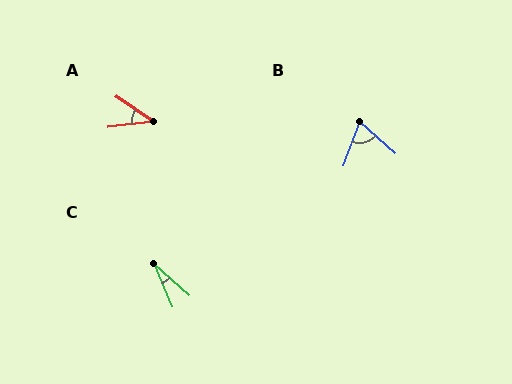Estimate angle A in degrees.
Approximately 42 degrees.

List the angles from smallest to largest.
C (26°), A (42°), B (69°).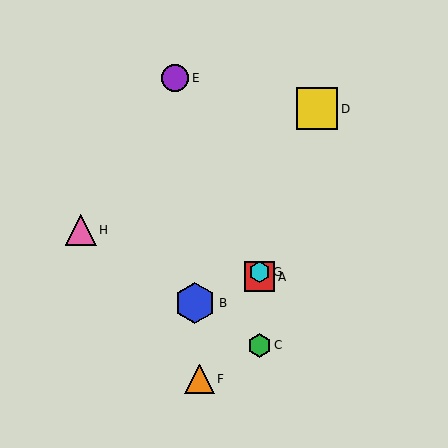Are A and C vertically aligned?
Yes, both are at x≈260.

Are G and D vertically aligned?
No, G is at x≈260 and D is at x≈317.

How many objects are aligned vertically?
3 objects (A, C, G) are aligned vertically.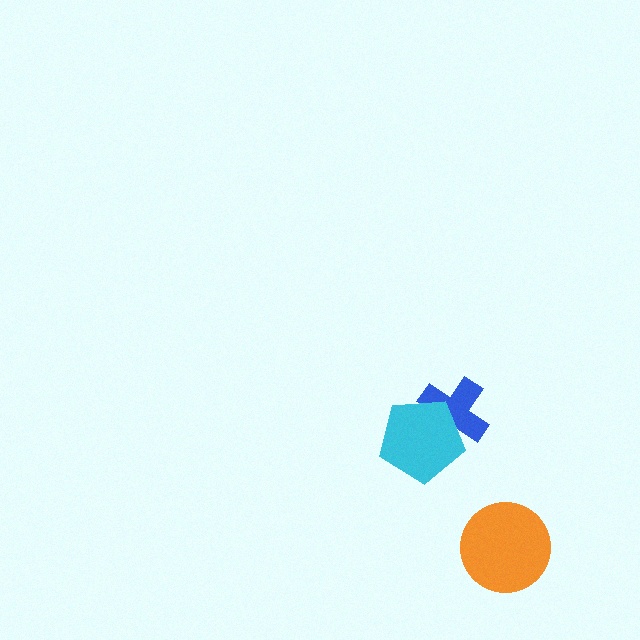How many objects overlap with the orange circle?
0 objects overlap with the orange circle.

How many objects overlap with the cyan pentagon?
1 object overlaps with the cyan pentagon.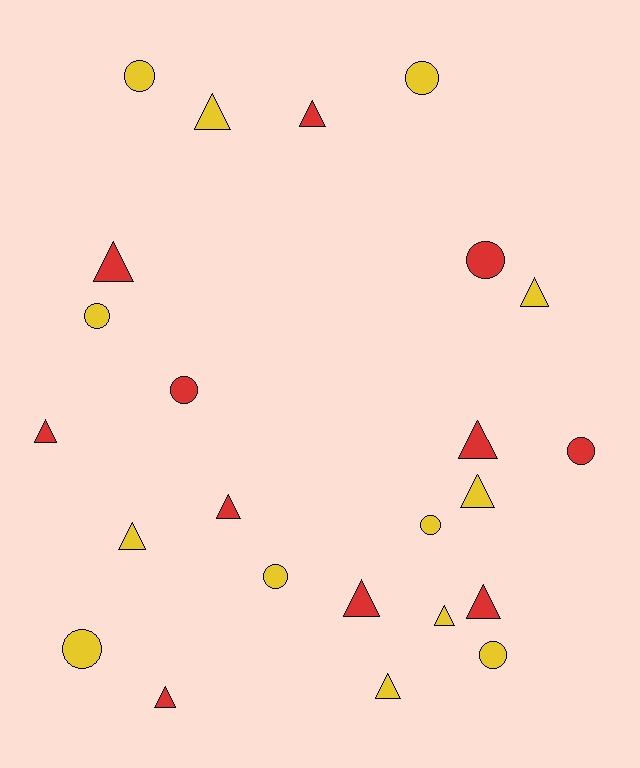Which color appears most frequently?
Yellow, with 13 objects.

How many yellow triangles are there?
There are 6 yellow triangles.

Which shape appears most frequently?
Triangle, with 14 objects.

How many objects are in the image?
There are 24 objects.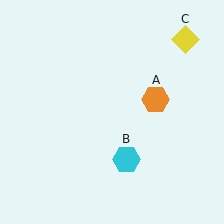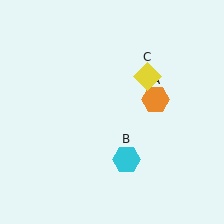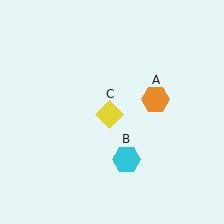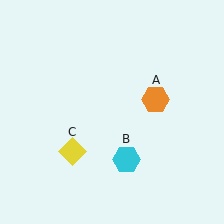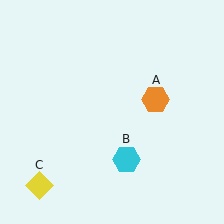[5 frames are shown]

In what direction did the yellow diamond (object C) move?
The yellow diamond (object C) moved down and to the left.